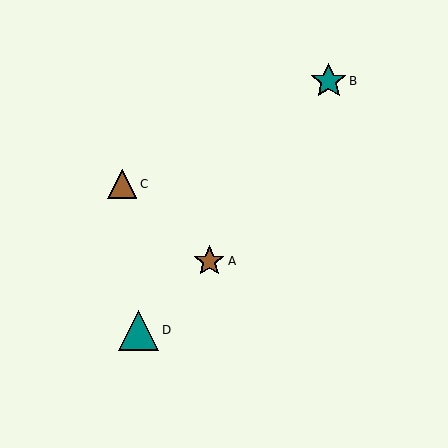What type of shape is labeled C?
Shape C is a brown triangle.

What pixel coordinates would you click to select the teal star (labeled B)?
Click at (329, 81) to select the teal star B.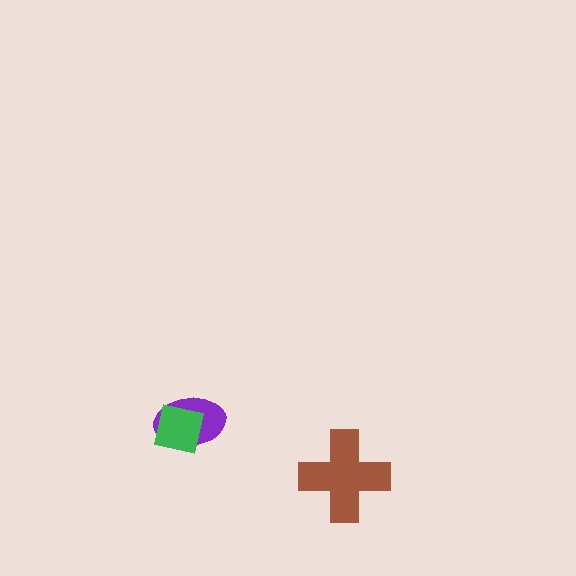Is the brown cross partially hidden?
No, no other shape covers it.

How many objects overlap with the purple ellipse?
1 object overlaps with the purple ellipse.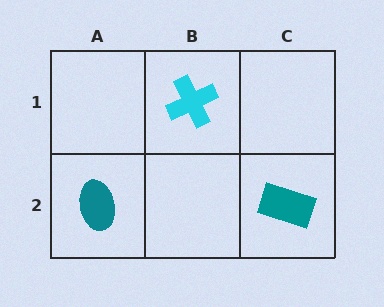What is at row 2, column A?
A teal ellipse.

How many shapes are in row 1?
1 shape.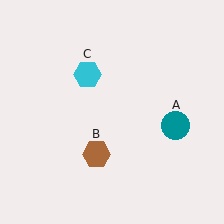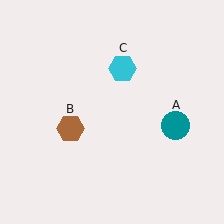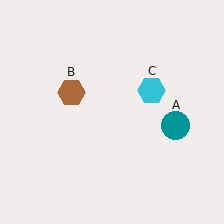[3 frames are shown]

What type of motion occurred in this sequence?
The brown hexagon (object B), cyan hexagon (object C) rotated clockwise around the center of the scene.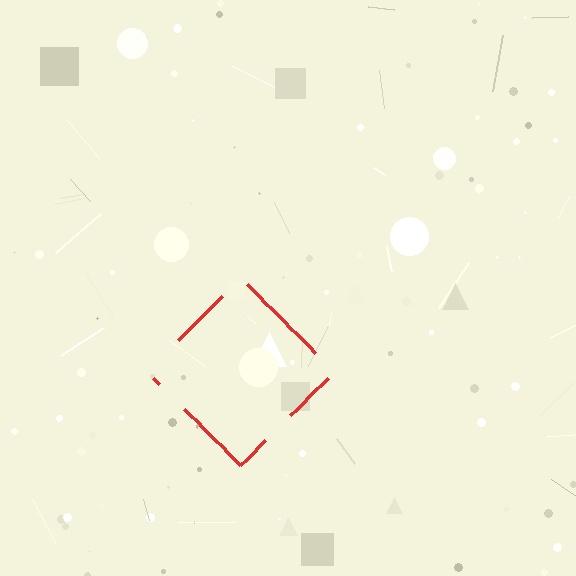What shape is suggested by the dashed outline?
The dashed outline suggests a diamond.